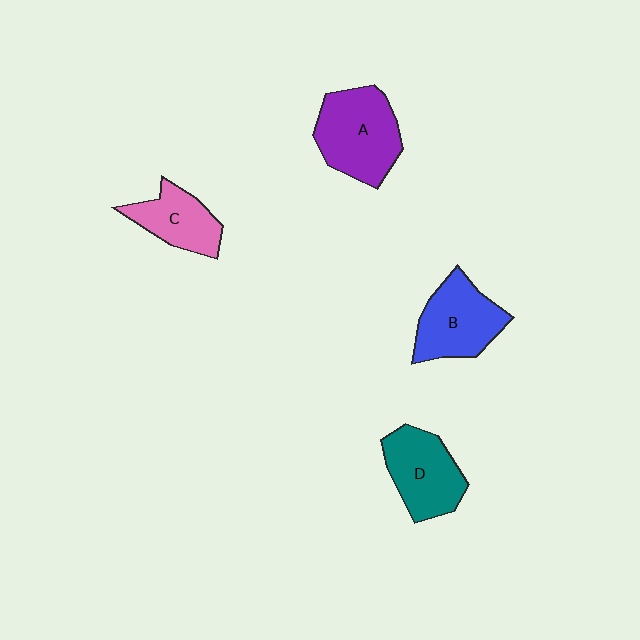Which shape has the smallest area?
Shape C (pink).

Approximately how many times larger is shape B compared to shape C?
Approximately 1.3 times.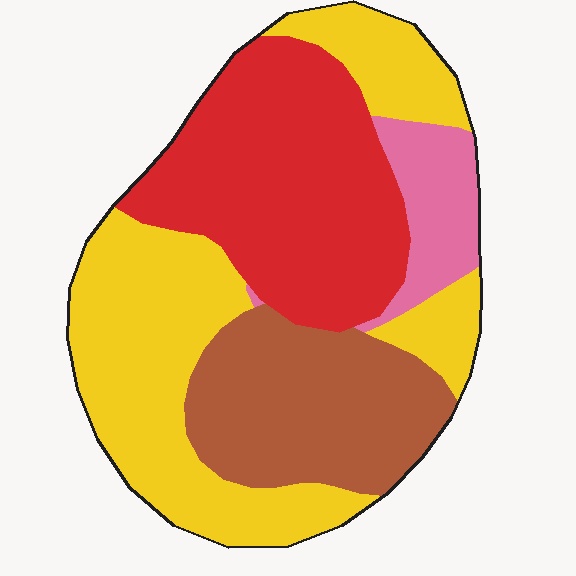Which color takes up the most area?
Yellow, at roughly 40%.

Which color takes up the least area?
Pink, at roughly 10%.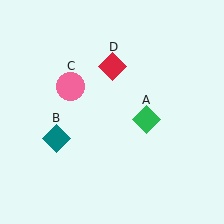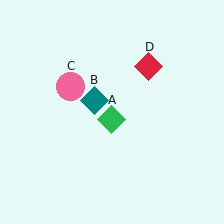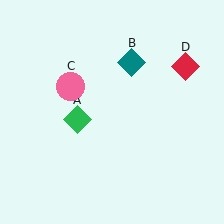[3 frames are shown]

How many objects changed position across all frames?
3 objects changed position: green diamond (object A), teal diamond (object B), red diamond (object D).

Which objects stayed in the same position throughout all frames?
Pink circle (object C) remained stationary.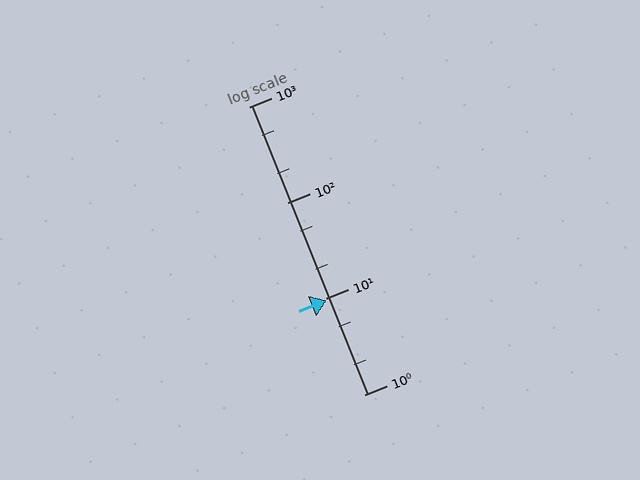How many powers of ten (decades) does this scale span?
The scale spans 3 decades, from 1 to 1000.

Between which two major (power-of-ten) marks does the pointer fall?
The pointer is between 1 and 10.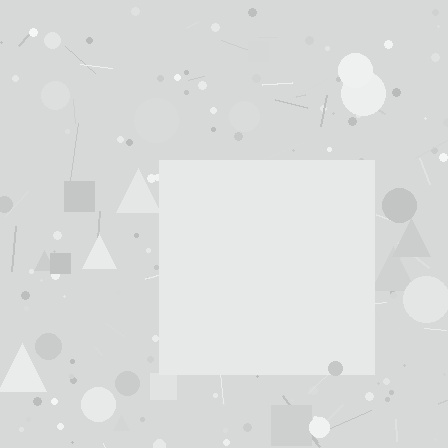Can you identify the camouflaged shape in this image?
The camouflaged shape is a square.